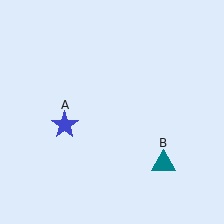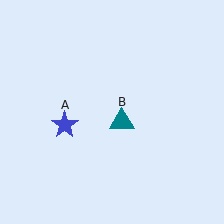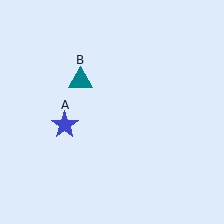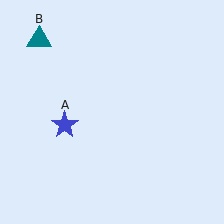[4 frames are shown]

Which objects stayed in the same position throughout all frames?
Blue star (object A) remained stationary.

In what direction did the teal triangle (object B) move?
The teal triangle (object B) moved up and to the left.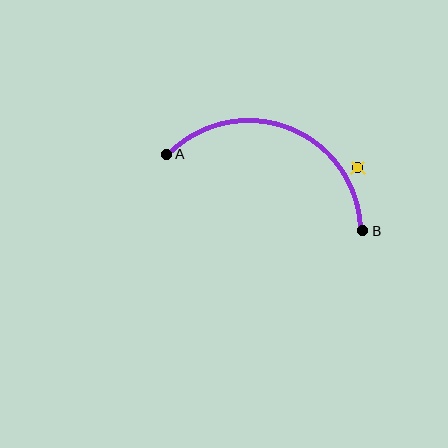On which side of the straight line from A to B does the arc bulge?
The arc bulges above the straight line connecting A and B.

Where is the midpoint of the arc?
The arc midpoint is the point on the curve farthest from the straight line joining A and B. It sits above that line.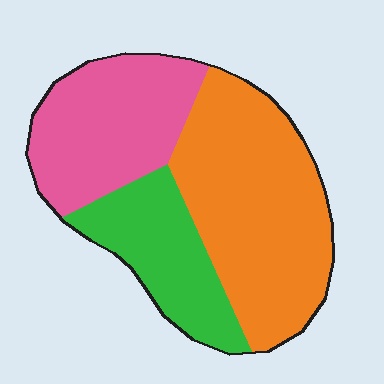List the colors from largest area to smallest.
From largest to smallest: orange, pink, green.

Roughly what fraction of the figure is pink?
Pink covers about 30% of the figure.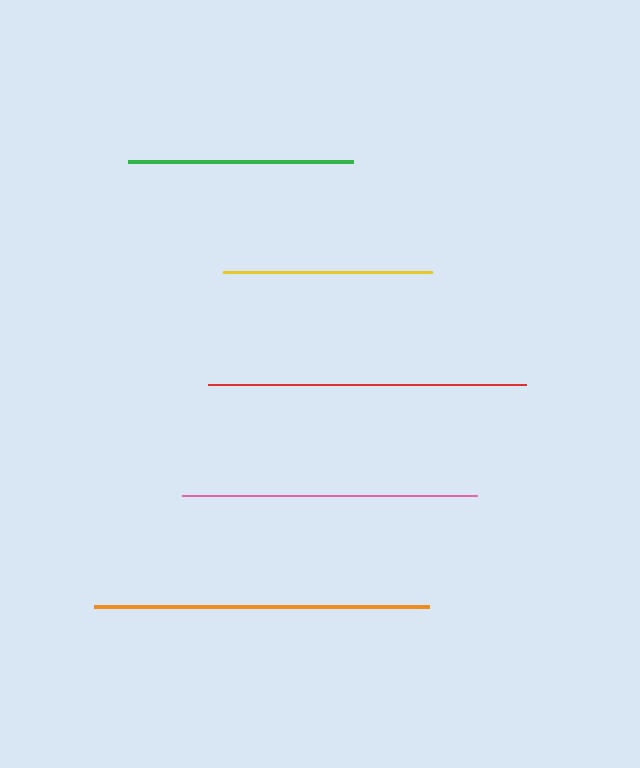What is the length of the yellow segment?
The yellow segment is approximately 208 pixels long.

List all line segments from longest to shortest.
From longest to shortest: orange, red, pink, green, yellow.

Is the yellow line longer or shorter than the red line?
The red line is longer than the yellow line.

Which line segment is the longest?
The orange line is the longest at approximately 335 pixels.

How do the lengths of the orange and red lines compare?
The orange and red lines are approximately the same length.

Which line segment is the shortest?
The yellow line is the shortest at approximately 208 pixels.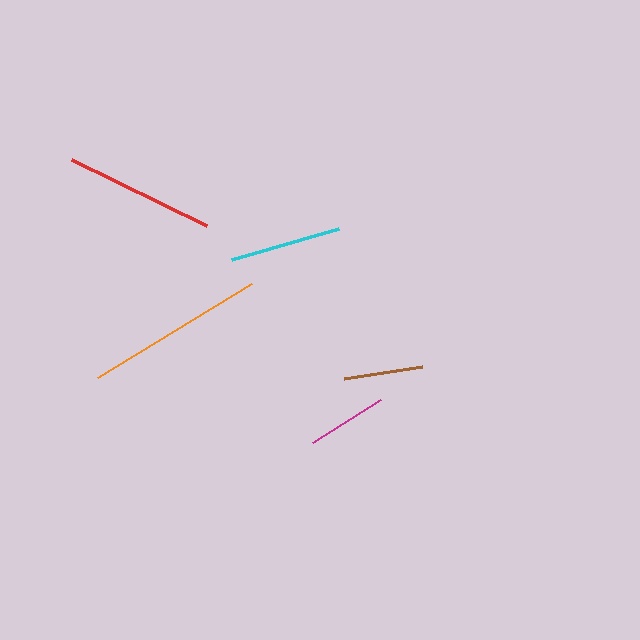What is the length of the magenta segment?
The magenta segment is approximately 81 pixels long.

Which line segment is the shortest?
The brown line is the shortest at approximately 79 pixels.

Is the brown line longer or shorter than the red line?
The red line is longer than the brown line.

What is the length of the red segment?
The red segment is approximately 150 pixels long.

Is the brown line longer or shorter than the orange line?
The orange line is longer than the brown line.